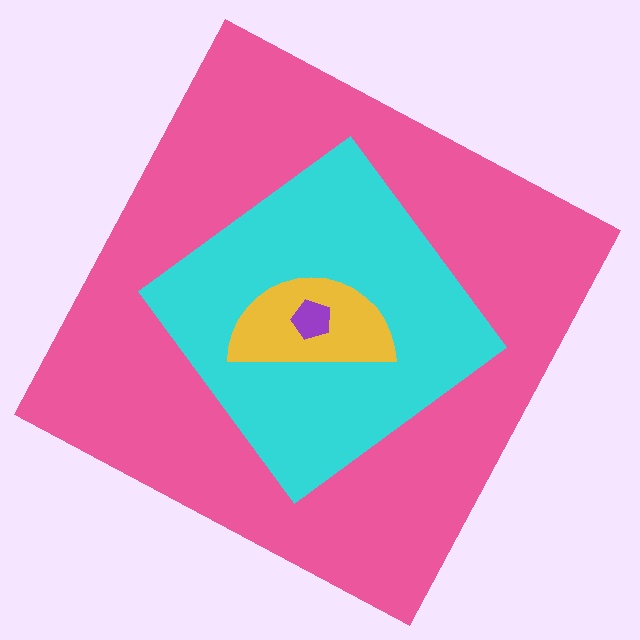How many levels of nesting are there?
4.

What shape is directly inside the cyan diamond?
The yellow semicircle.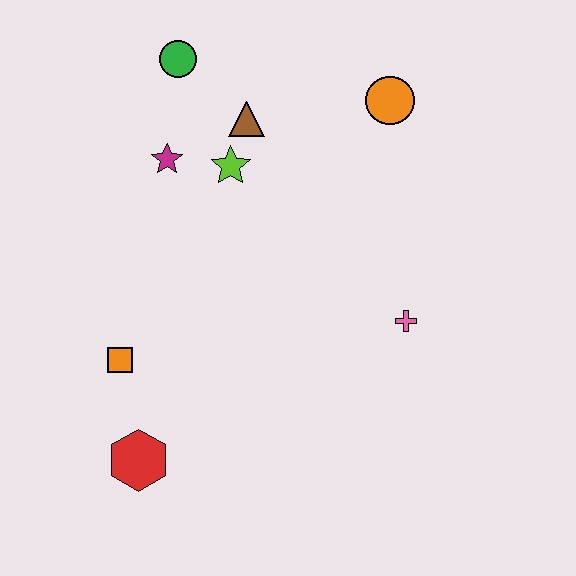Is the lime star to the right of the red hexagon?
Yes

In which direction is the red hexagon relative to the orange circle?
The red hexagon is below the orange circle.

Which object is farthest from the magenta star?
The red hexagon is farthest from the magenta star.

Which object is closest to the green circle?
The brown triangle is closest to the green circle.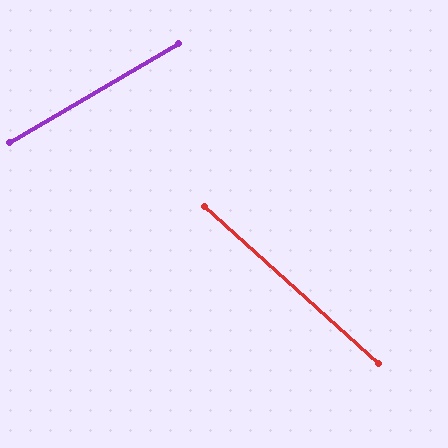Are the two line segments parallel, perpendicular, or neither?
Neither parallel nor perpendicular — they differ by about 73°.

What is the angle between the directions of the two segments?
Approximately 73 degrees.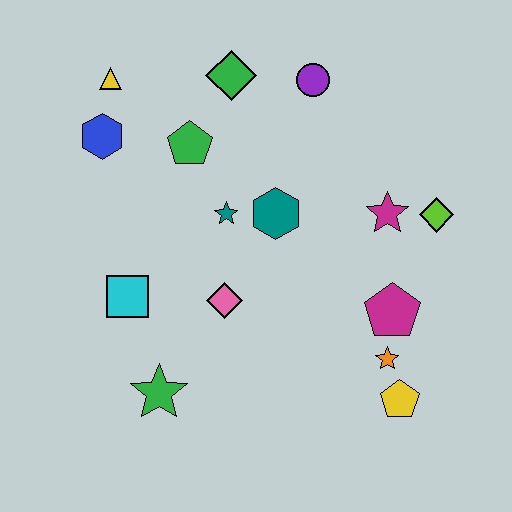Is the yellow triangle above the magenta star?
Yes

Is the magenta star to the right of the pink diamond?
Yes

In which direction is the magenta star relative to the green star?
The magenta star is to the right of the green star.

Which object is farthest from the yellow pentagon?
The yellow triangle is farthest from the yellow pentagon.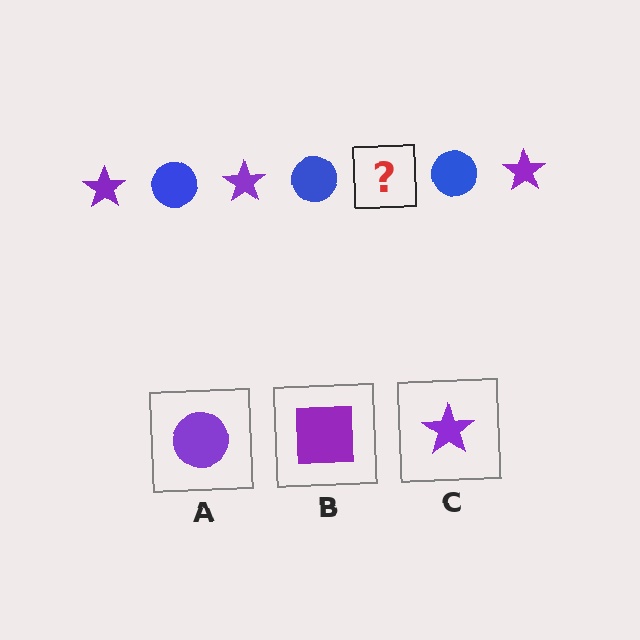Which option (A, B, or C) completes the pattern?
C.